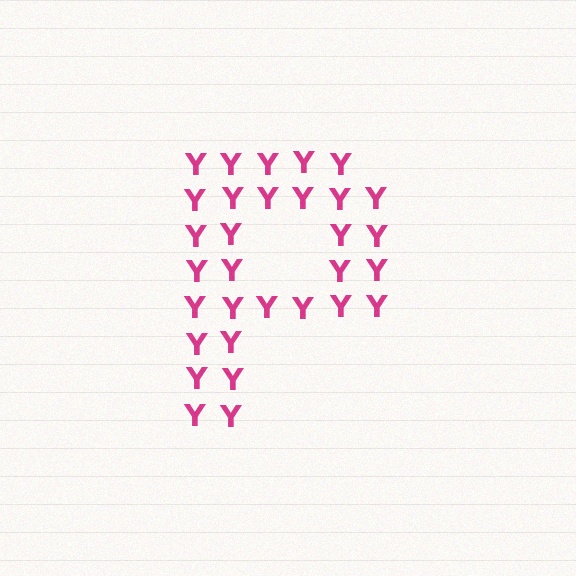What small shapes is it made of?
It is made of small letter Y's.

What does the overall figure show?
The overall figure shows the letter P.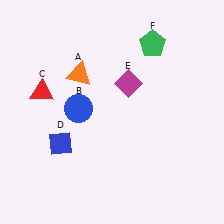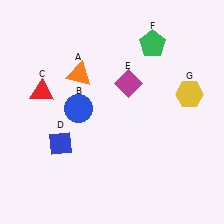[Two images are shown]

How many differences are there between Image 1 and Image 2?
There is 1 difference between the two images.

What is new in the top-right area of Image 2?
A yellow hexagon (G) was added in the top-right area of Image 2.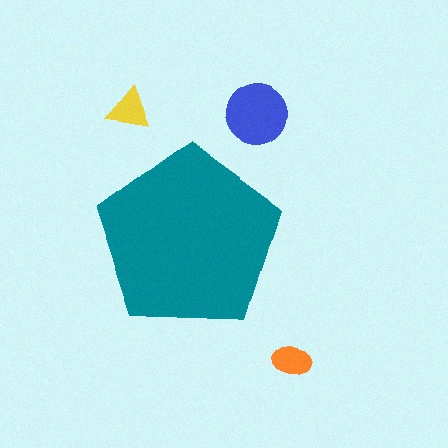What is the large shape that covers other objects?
A teal pentagon.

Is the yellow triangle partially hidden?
No, the yellow triangle is fully visible.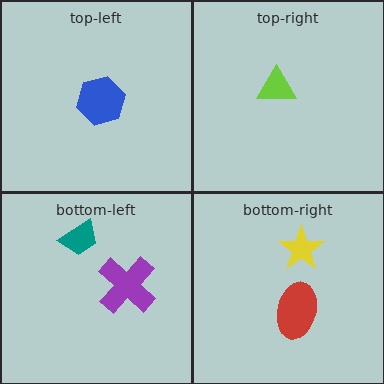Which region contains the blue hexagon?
The top-left region.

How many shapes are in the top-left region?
1.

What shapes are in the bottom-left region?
The teal trapezoid, the purple cross.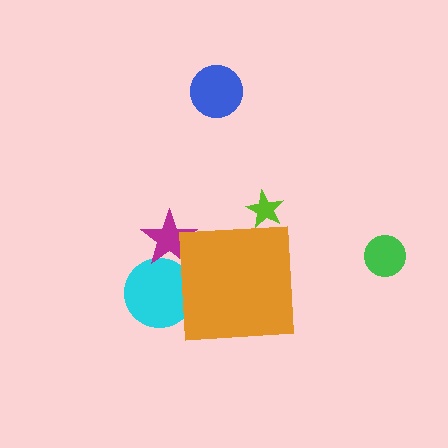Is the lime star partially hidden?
Yes, the lime star is partially hidden behind the orange square.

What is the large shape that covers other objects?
An orange square.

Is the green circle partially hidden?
No, the green circle is fully visible.